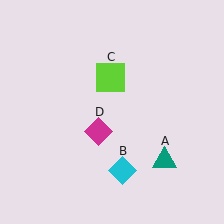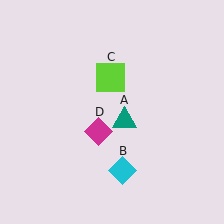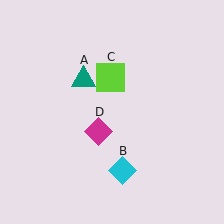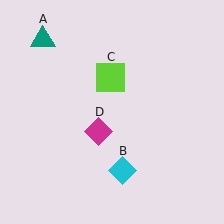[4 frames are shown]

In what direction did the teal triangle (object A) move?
The teal triangle (object A) moved up and to the left.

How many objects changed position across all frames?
1 object changed position: teal triangle (object A).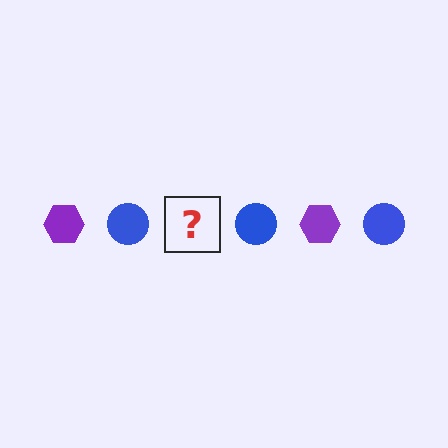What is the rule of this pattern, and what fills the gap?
The rule is that the pattern alternates between purple hexagon and blue circle. The gap should be filled with a purple hexagon.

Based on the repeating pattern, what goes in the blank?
The blank should be a purple hexagon.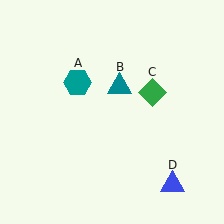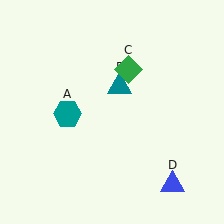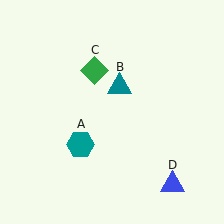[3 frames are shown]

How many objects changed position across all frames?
2 objects changed position: teal hexagon (object A), green diamond (object C).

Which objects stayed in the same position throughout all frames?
Teal triangle (object B) and blue triangle (object D) remained stationary.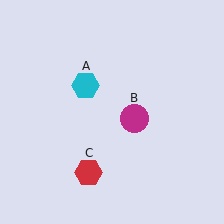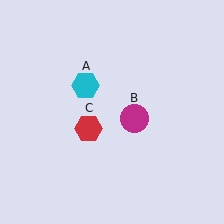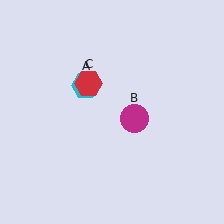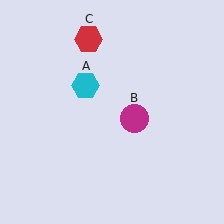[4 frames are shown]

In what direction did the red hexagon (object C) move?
The red hexagon (object C) moved up.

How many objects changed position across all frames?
1 object changed position: red hexagon (object C).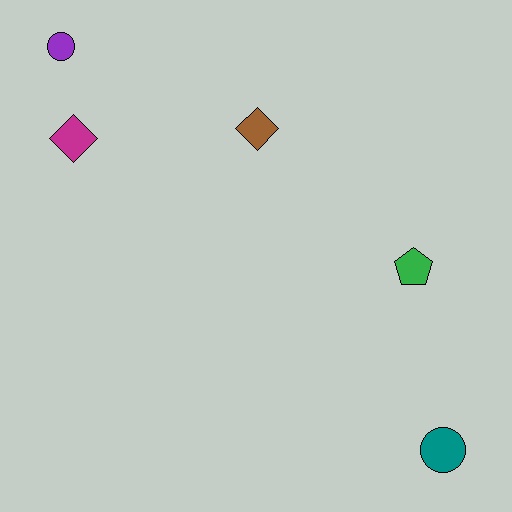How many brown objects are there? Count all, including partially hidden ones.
There is 1 brown object.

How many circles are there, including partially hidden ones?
There are 2 circles.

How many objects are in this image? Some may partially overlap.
There are 5 objects.